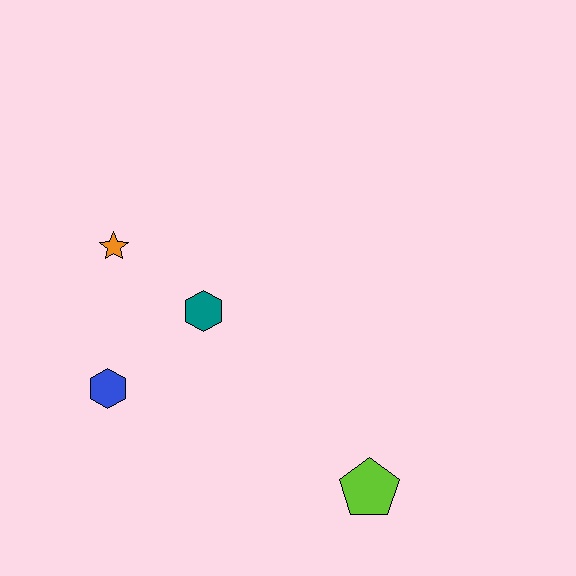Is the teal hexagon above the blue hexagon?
Yes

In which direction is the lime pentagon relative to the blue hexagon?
The lime pentagon is to the right of the blue hexagon.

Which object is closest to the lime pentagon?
The teal hexagon is closest to the lime pentagon.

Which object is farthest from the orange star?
The lime pentagon is farthest from the orange star.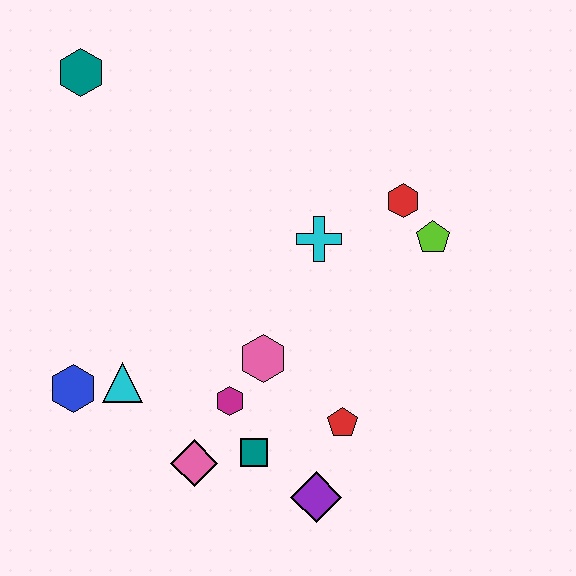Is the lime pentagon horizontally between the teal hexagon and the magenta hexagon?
No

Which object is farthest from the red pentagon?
The teal hexagon is farthest from the red pentagon.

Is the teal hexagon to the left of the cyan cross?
Yes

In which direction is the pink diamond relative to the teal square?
The pink diamond is to the left of the teal square.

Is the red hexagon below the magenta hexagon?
No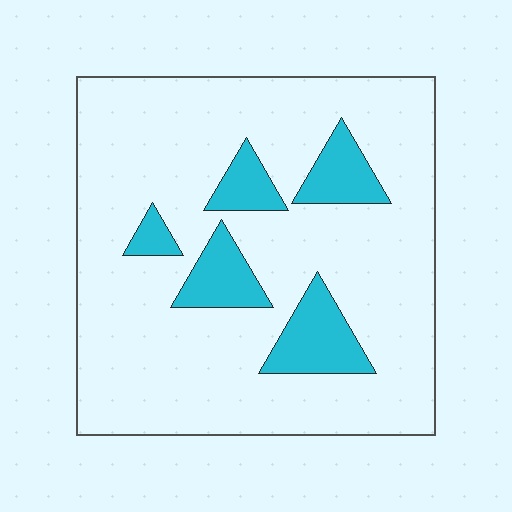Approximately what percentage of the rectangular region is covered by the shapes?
Approximately 15%.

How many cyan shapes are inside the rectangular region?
5.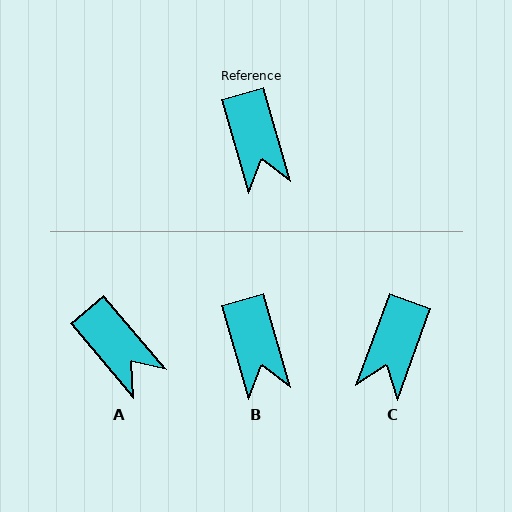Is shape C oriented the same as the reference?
No, it is off by about 36 degrees.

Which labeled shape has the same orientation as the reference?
B.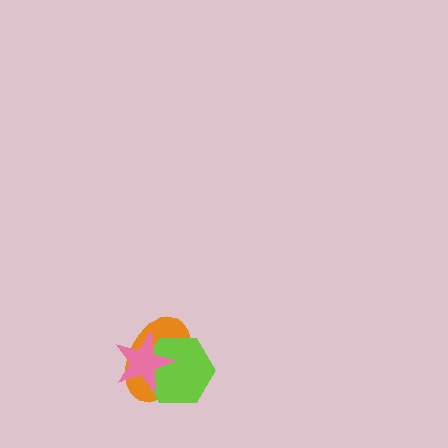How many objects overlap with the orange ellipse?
2 objects overlap with the orange ellipse.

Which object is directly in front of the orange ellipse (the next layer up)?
The lime hexagon is directly in front of the orange ellipse.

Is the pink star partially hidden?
No, no other shape covers it.